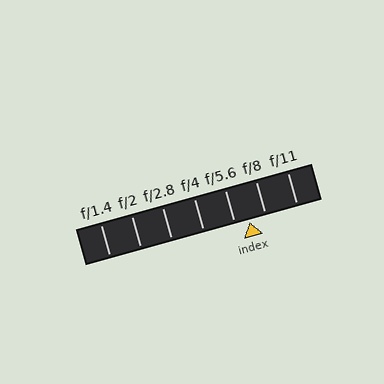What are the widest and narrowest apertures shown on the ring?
The widest aperture shown is f/1.4 and the narrowest is f/11.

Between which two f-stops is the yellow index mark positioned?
The index mark is between f/5.6 and f/8.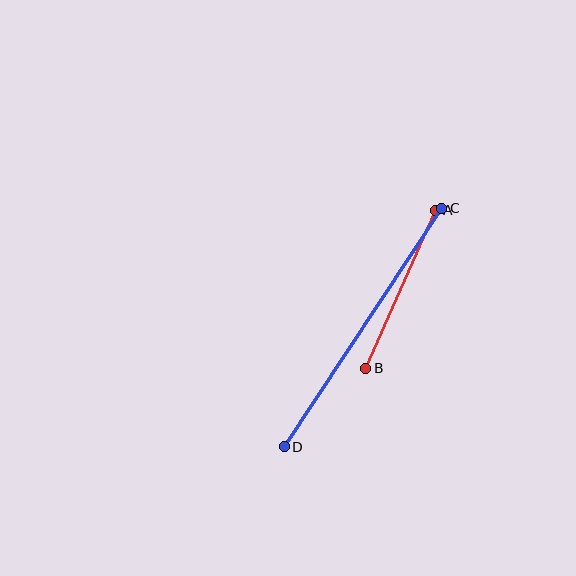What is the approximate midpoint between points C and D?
The midpoint is at approximately (363, 327) pixels.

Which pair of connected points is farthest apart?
Points C and D are farthest apart.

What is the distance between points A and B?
The distance is approximately 173 pixels.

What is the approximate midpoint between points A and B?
The midpoint is at approximately (400, 289) pixels.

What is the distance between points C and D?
The distance is approximately 286 pixels.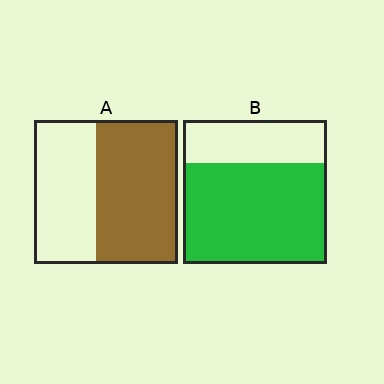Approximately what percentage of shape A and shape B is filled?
A is approximately 55% and B is approximately 70%.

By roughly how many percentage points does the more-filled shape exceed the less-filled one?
By roughly 15 percentage points (B over A).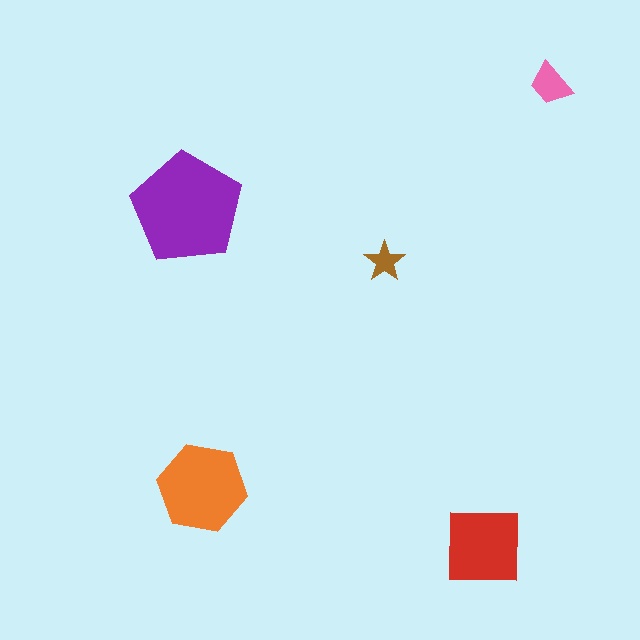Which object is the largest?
The purple pentagon.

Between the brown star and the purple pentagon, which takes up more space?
The purple pentagon.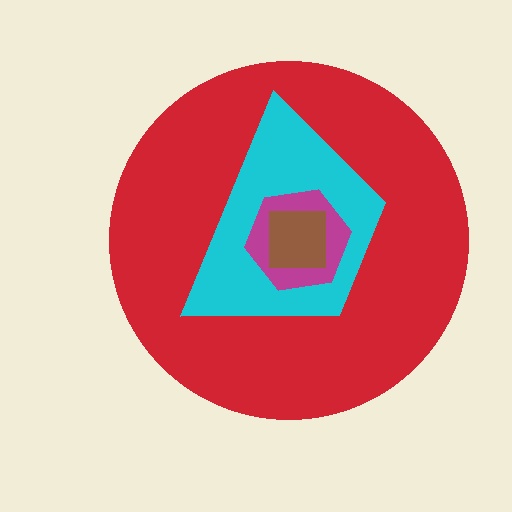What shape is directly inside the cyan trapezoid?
The magenta hexagon.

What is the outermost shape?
The red circle.